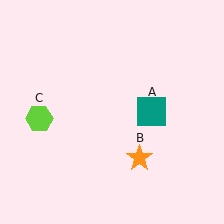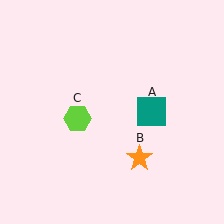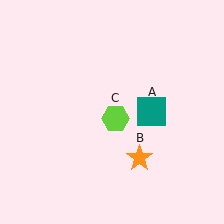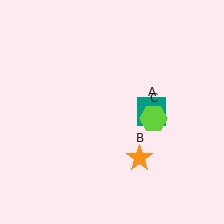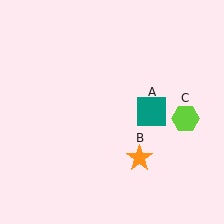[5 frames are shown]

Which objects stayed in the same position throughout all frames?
Teal square (object A) and orange star (object B) remained stationary.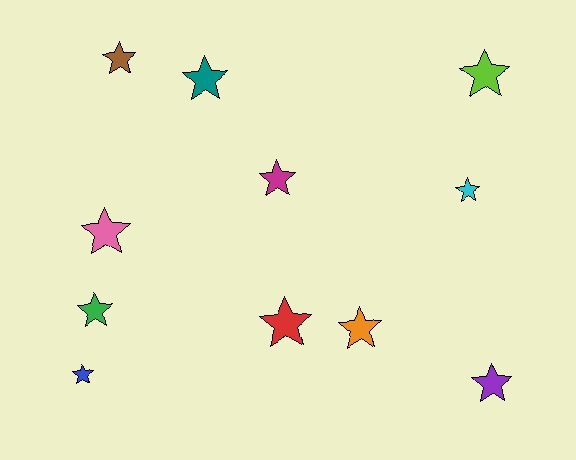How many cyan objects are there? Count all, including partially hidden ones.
There is 1 cyan object.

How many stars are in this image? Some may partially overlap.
There are 11 stars.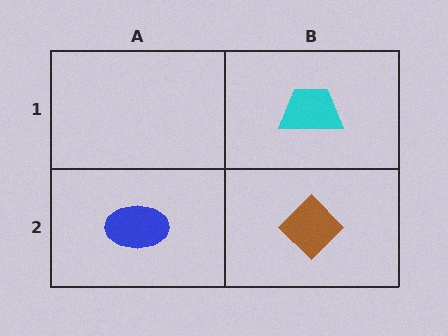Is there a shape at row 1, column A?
No, that cell is empty.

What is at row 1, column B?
A cyan trapezoid.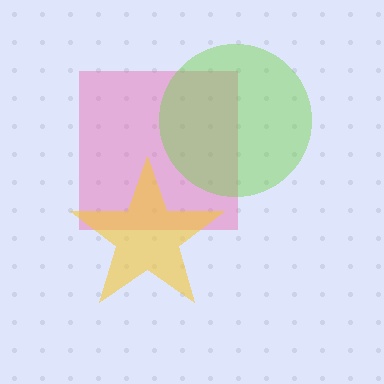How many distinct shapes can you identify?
There are 3 distinct shapes: a pink square, a yellow star, a lime circle.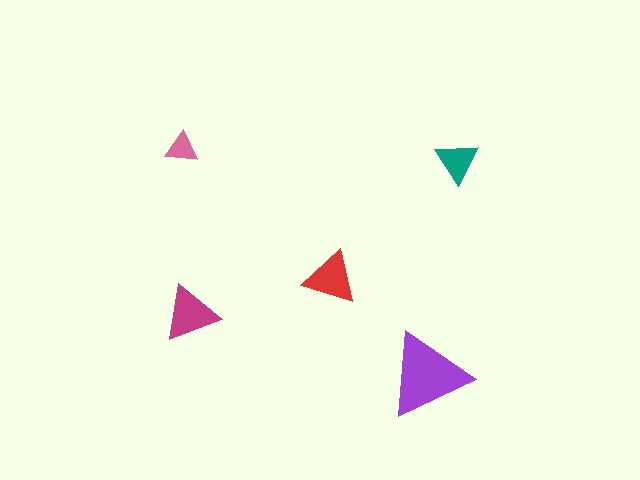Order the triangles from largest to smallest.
the purple one, the magenta one, the red one, the teal one, the pink one.